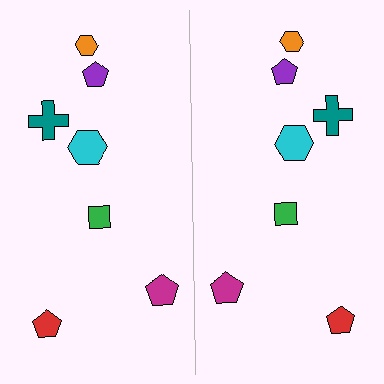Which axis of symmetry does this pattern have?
The pattern has a vertical axis of symmetry running through the center of the image.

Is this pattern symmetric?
Yes, this pattern has bilateral (reflection) symmetry.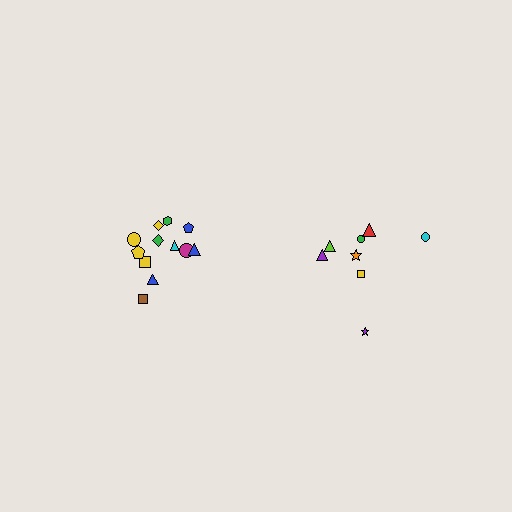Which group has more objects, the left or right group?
The left group.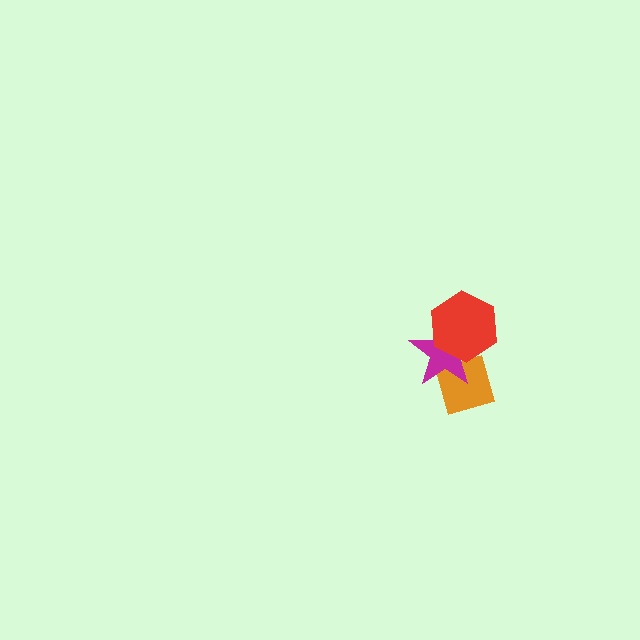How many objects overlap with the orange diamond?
2 objects overlap with the orange diamond.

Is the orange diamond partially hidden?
Yes, it is partially covered by another shape.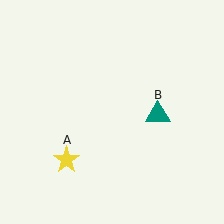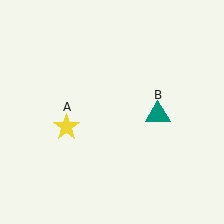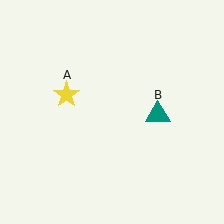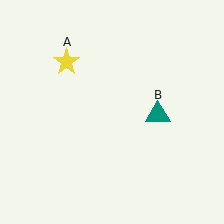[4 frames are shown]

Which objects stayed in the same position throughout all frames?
Teal triangle (object B) remained stationary.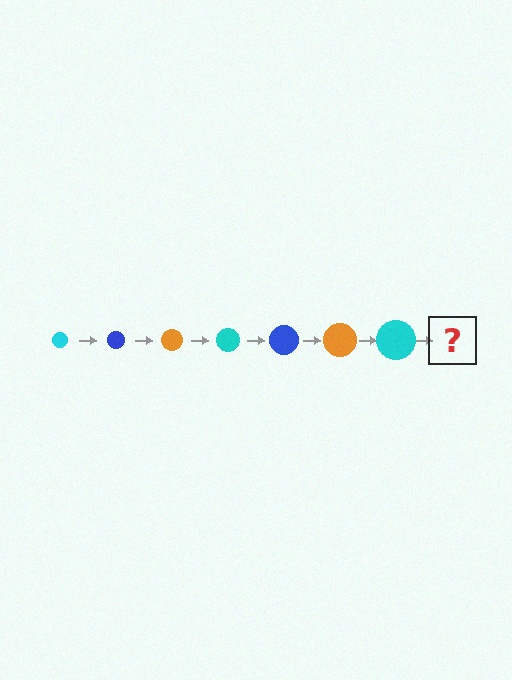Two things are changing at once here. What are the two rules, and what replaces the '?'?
The two rules are that the circle grows larger each step and the color cycles through cyan, blue, and orange. The '?' should be a blue circle, larger than the previous one.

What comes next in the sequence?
The next element should be a blue circle, larger than the previous one.